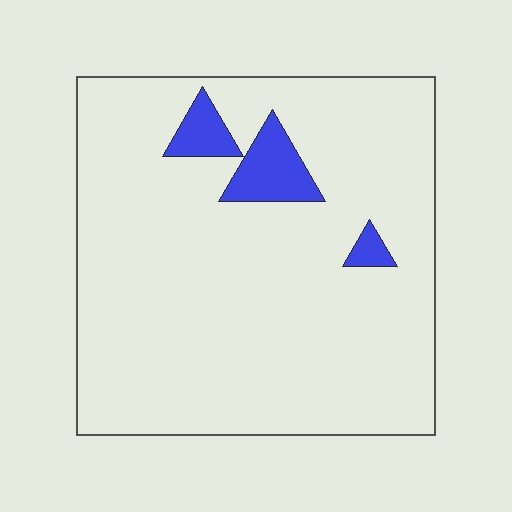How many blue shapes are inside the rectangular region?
3.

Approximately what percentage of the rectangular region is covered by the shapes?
Approximately 5%.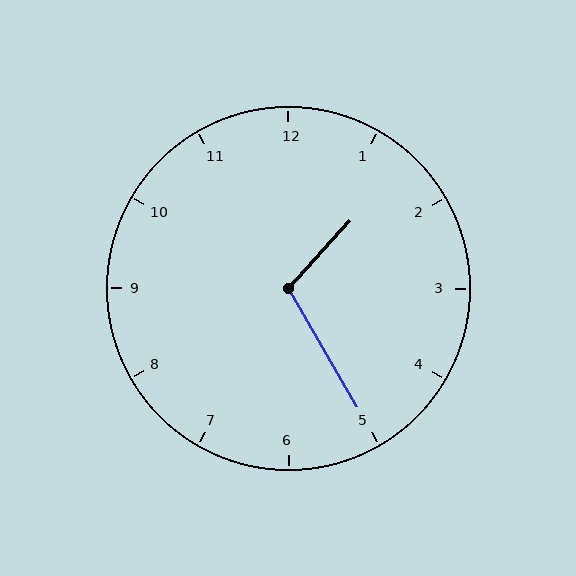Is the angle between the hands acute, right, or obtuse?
It is obtuse.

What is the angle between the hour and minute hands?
Approximately 108 degrees.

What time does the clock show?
1:25.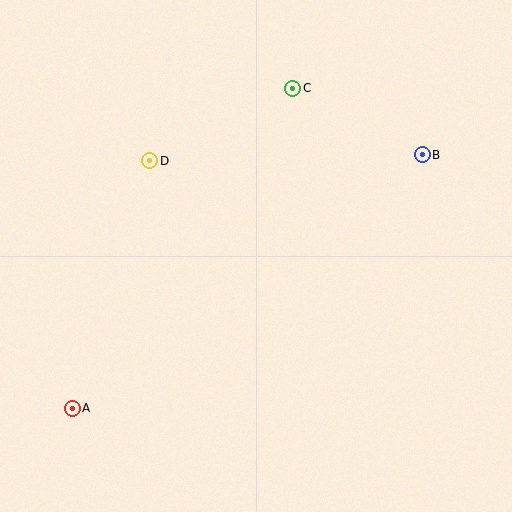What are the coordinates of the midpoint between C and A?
The midpoint between C and A is at (182, 248).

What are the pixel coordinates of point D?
Point D is at (150, 161).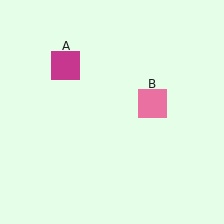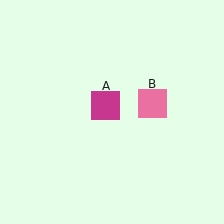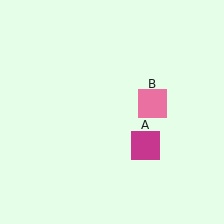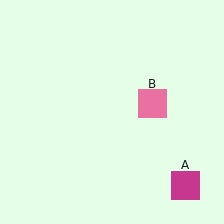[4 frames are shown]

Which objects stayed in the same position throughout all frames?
Pink square (object B) remained stationary.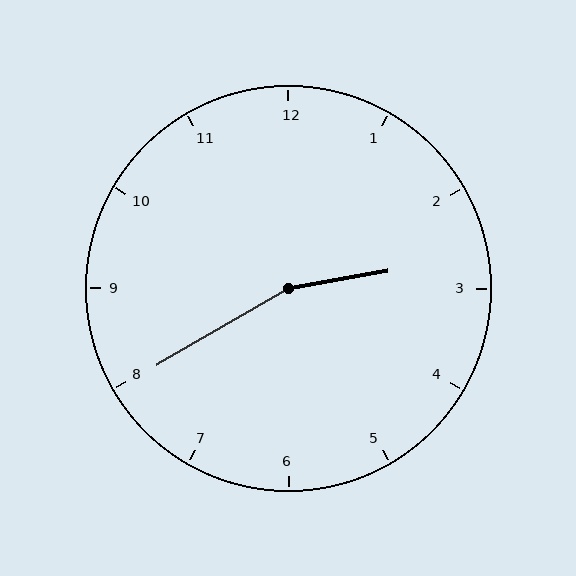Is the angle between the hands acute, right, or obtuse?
It is obtuse.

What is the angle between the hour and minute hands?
Approximately 160 degrees.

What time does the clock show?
2:40.